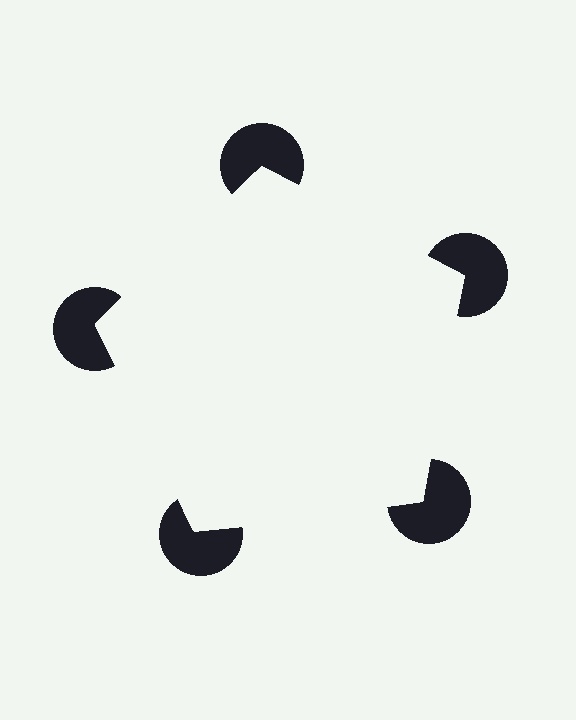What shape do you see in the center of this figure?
An illusory pentagon — its edges are inferred from the aligned wedge cuts in the pac-man discs, not physically drawn.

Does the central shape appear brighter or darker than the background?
It typically appears slightly brighter than the background, even though no actual brightness change is drawn.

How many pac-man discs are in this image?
There are 5 — one at each vertex of the illusory pentagon.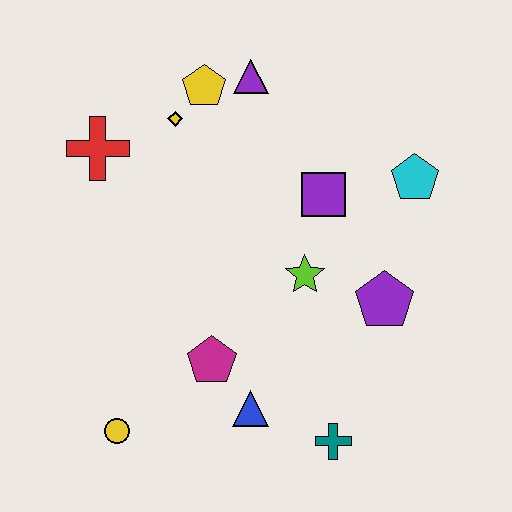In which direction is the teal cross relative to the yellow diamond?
The teal cross is below the yellow diamond.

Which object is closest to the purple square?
The lime star is closest to the purple square.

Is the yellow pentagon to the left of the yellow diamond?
No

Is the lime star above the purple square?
No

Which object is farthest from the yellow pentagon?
The teal cross is farthest from the yellow pentagon.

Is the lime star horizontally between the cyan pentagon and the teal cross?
No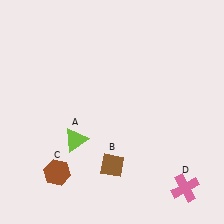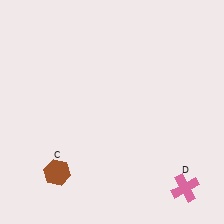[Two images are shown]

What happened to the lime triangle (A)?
The lime triangle (A) was removed in Image 2. It was in the bottom-left area of Image 1.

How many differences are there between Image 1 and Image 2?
There are 2 differences between the two images.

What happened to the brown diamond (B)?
The brown diamond (B) was removed in Image 2. It was in the bottom-right area of Image 1.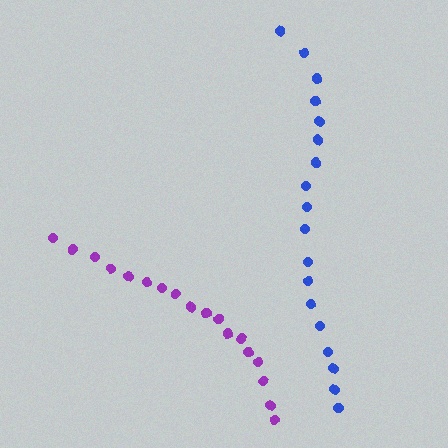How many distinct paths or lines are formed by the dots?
There are 2 distinct paths.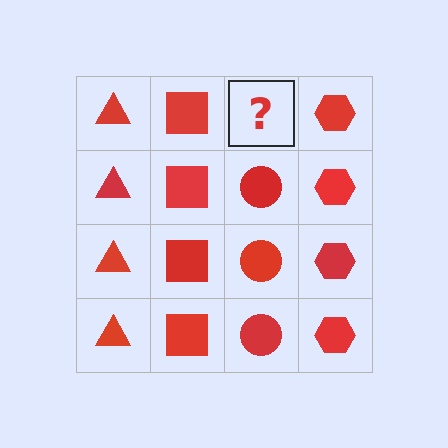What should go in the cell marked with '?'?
The missing cell should contain a red circle.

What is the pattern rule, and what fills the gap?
The rule is that each column has a consistent shape. The gap should be filled with a red circle.